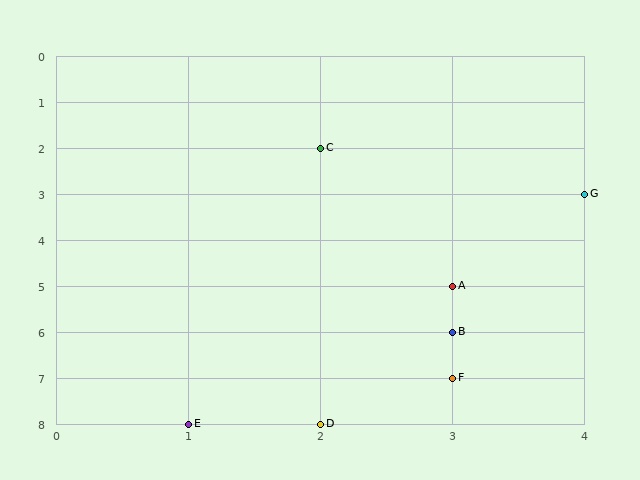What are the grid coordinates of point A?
Point A is at grid coordinates (3, 5).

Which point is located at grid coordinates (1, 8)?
Point E is at (1, 8).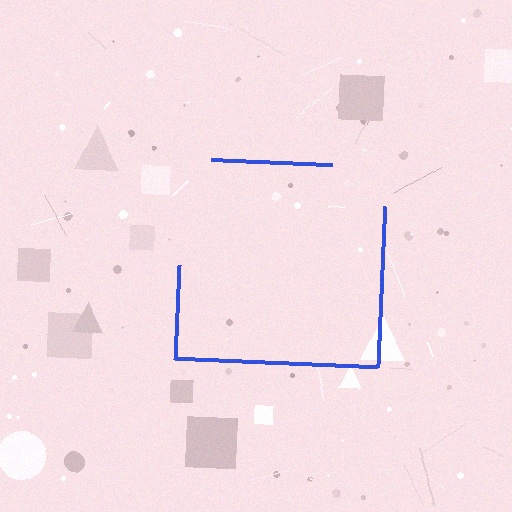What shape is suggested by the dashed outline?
The dashed outline suggests a square.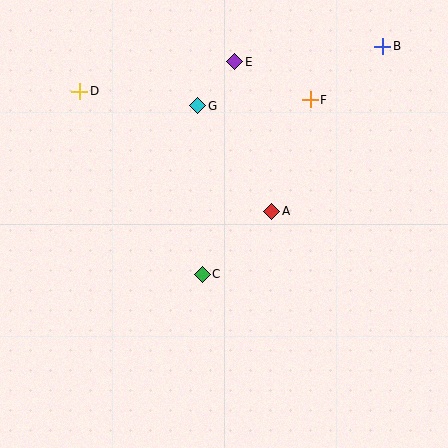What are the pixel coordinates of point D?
Point D is at (80, 91).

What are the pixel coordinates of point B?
Point B is at (383, 46).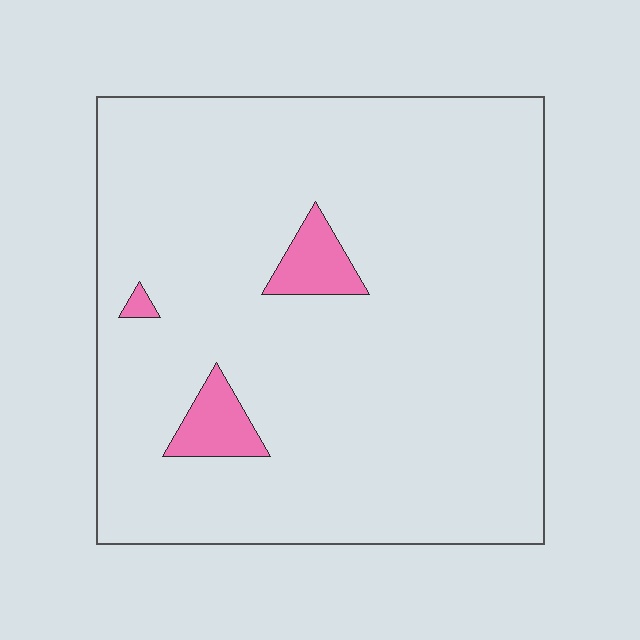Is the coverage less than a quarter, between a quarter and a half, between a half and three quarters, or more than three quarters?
Less than a quarter.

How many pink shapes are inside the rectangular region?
3.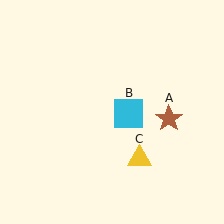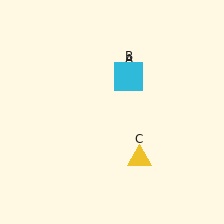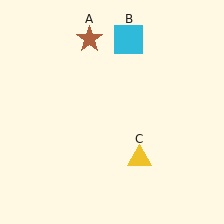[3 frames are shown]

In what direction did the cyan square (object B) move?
The cyan square (object B) moved up.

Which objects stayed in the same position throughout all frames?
Yellow triangle (object C) remained stationary.